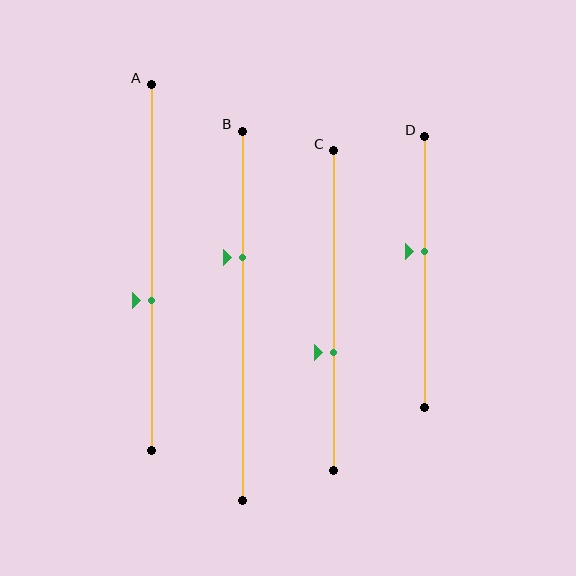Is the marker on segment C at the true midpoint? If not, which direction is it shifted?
No, the marker on segment C is shifted downward by about 13% of the segment length.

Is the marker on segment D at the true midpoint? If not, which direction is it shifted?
No, the marker on segment D is shifted upward by about 8% of the segment length.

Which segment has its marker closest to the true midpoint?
Segment D has its marker closest to the true midpoint.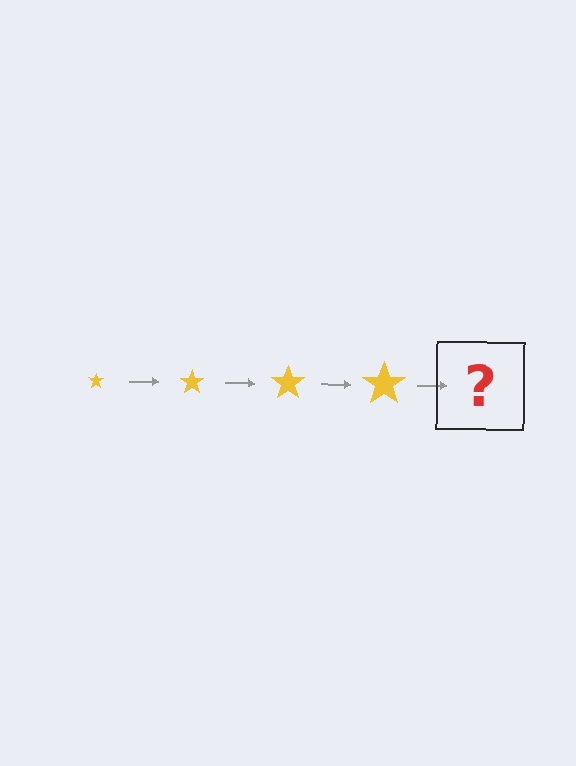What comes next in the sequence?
The next element should be a yellow star, larger than the previous one.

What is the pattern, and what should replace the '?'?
The pattern is that the star gets progressively larger each step. The '?' should be a yellow star, larger than the previous one.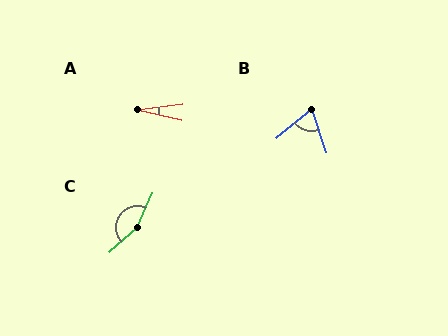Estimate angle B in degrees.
Approximately 69 degrees.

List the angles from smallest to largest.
A (20°), B (69°), C (155°).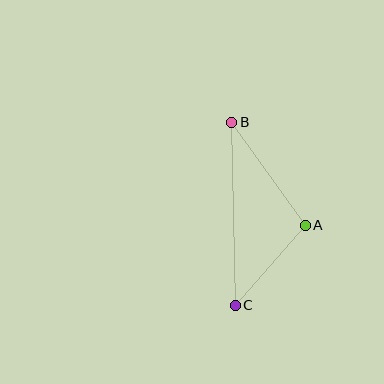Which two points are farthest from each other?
Points B and C are farthest from each other.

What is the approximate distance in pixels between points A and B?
The distance between A and B is approximately 126 pixels.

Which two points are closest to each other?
Points A and C are closest to each other.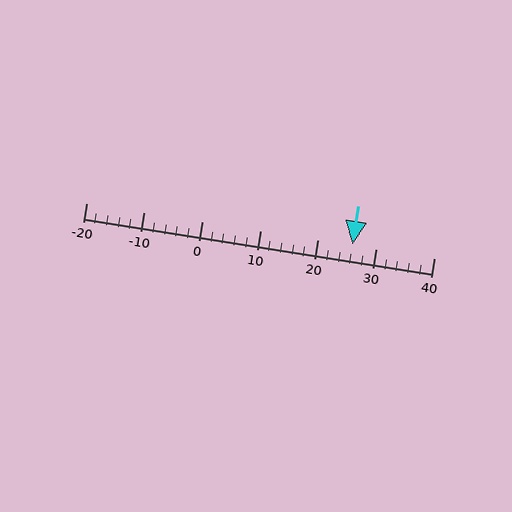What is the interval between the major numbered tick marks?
The major tick marks are spaced 10 units apart.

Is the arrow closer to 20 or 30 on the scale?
The arrow is closer to 30.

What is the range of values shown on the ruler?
The ruler shows values from -20 to 40.